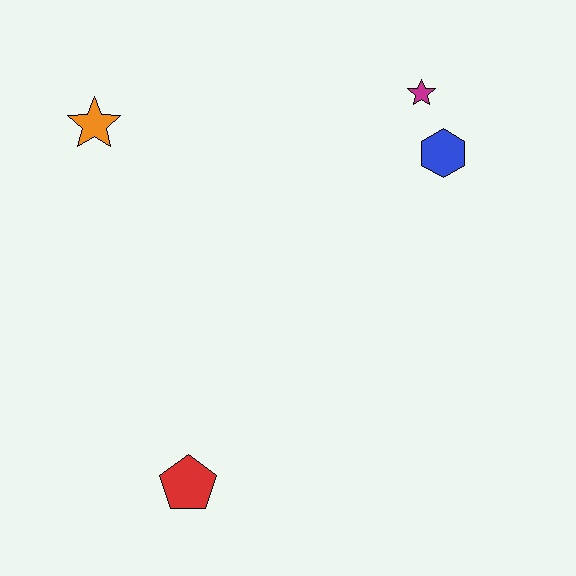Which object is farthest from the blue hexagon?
The red pentagon is farthest from the blue hexagon.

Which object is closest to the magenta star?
The blue hexagon is closest to the magenta star.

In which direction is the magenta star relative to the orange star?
The magenta star is to the right of the orange star.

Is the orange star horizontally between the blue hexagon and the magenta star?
No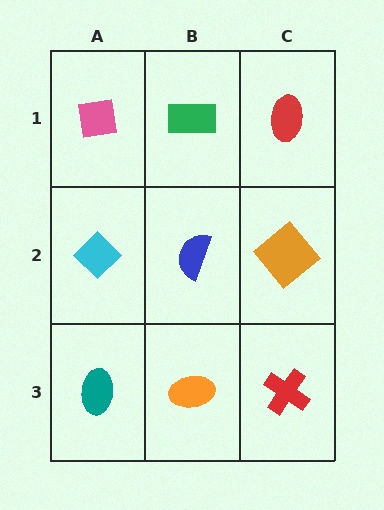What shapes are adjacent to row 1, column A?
A cyan diamond (row 2, column A), a green rectangle (row 1, column B).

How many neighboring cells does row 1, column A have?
2.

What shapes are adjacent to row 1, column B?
A blue semicircle (row 2, column B), a pink square (row 1, column A), a red ellipse (row 1, column C).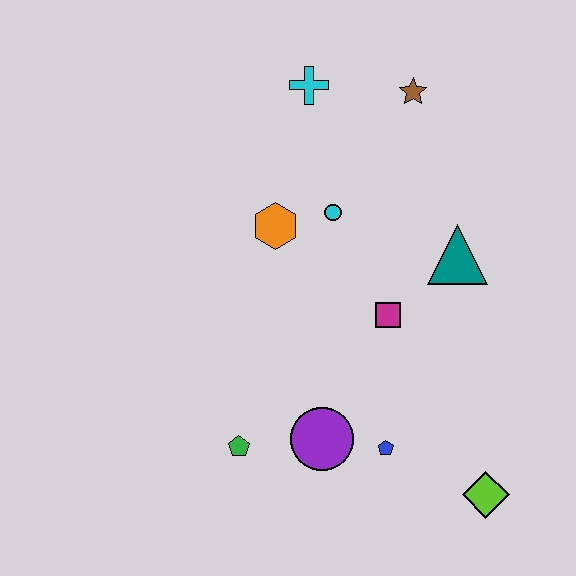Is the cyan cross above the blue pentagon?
Yes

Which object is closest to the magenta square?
The teal triangle is closest to the magenta square.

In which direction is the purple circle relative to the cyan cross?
The purple circle is below the cyan cross.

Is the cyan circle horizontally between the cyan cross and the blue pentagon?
Yes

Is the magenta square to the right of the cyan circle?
Yes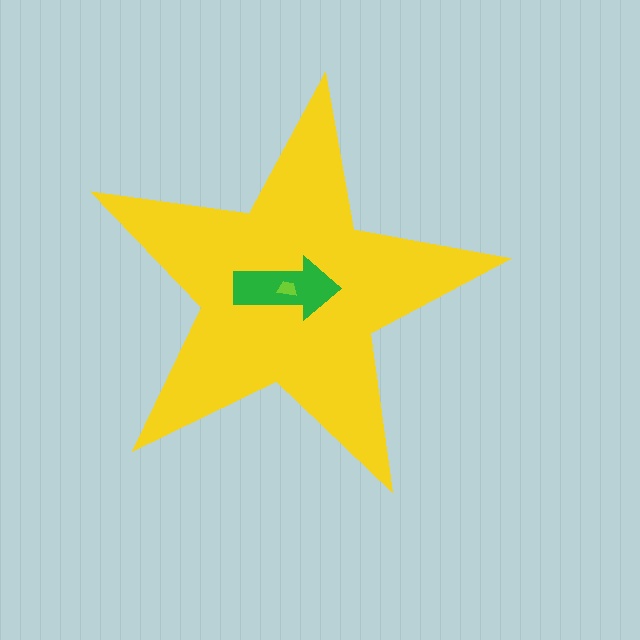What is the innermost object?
The lime trapezoid.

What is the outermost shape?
The yellow star.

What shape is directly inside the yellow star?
The green arrow.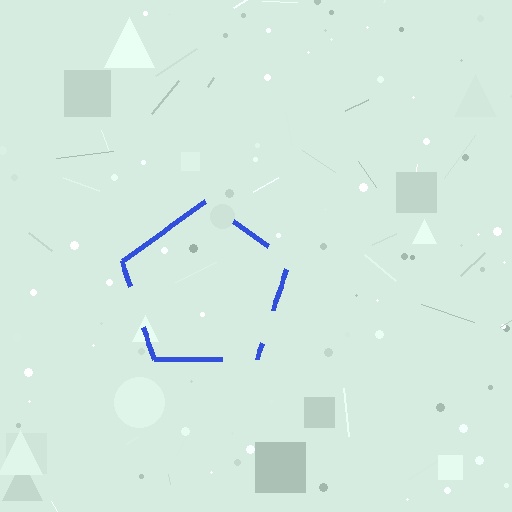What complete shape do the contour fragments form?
The contour fragments form a pentagon.